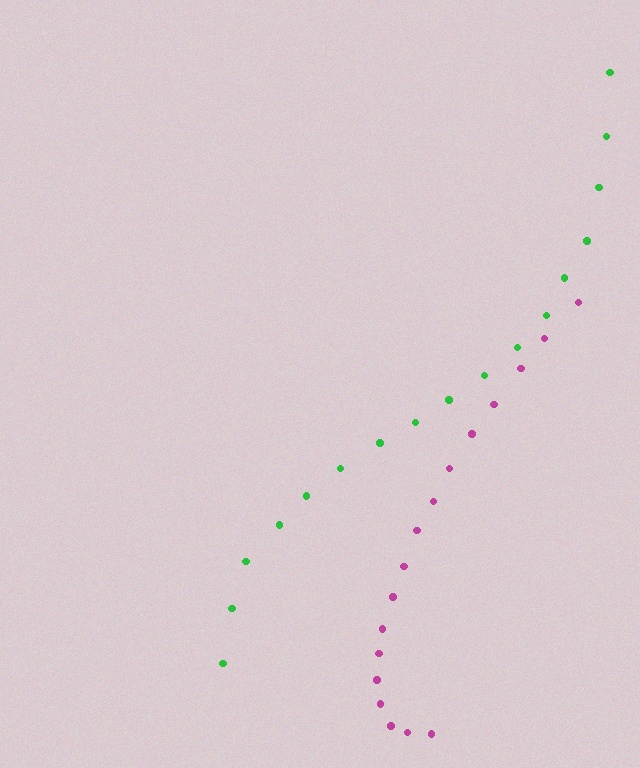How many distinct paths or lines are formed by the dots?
There are 2 distinct paths.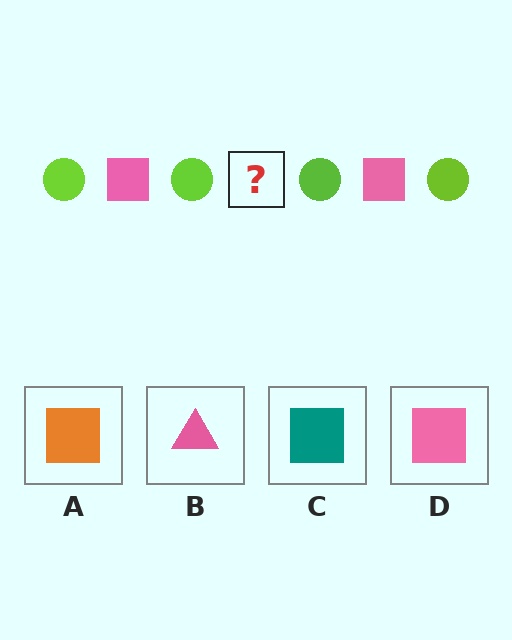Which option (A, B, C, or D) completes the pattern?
D.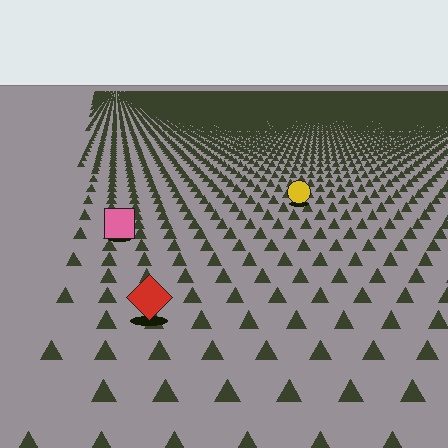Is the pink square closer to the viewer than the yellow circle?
Yes. The pink square is closer — you can tell from the texture gradient: the ground texture is coarser near it.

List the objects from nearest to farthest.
From nearest to farthest: the red diamond, the pink square, the yellow circle.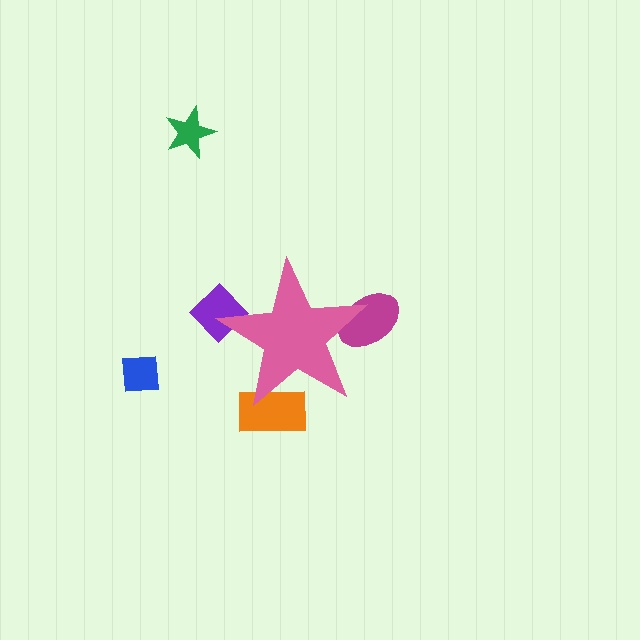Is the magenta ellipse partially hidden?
Yes, the magenta ellipse is partially hidden behind the pink star.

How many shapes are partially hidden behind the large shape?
3 shapes are partially hidden.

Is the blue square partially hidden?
No, the blue square is fully visible.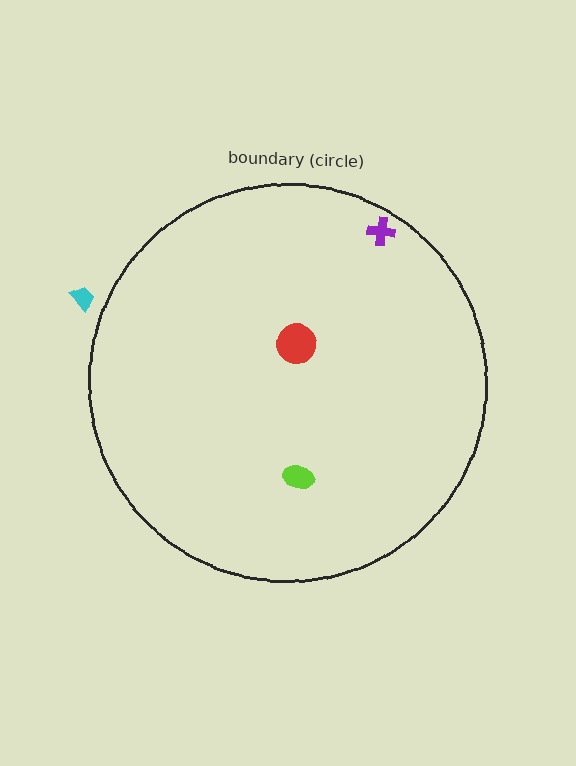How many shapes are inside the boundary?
3 inside, 1 outside.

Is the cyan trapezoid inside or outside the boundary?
Outside.